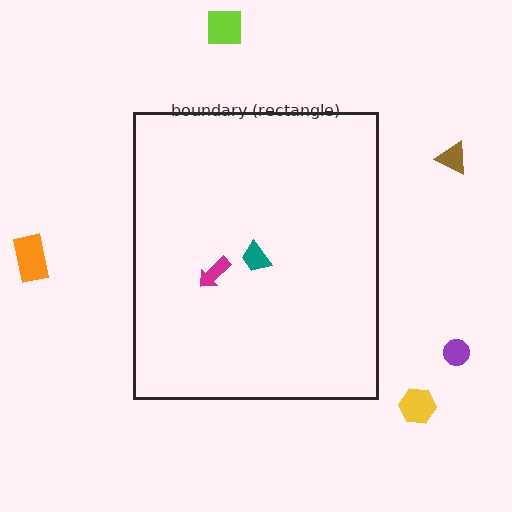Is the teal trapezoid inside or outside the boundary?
Inside.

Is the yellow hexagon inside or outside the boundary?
Outside.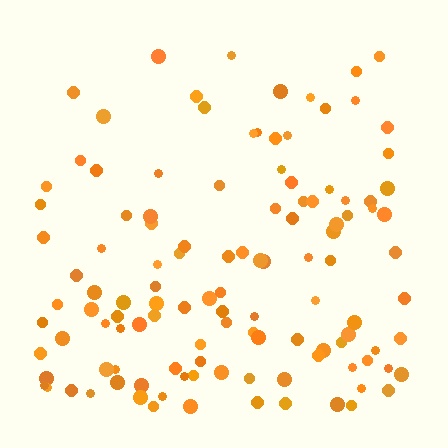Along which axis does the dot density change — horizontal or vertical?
Vertical.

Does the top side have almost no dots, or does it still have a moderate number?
Still a moderate number, just noticeably fewer than the bottom.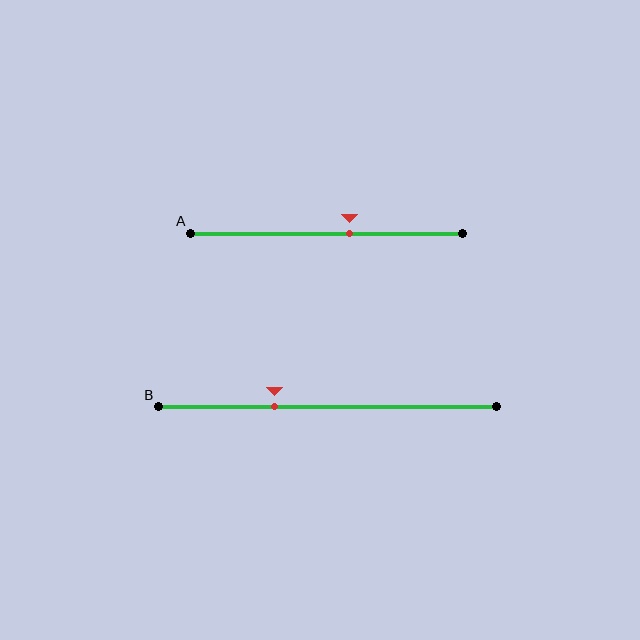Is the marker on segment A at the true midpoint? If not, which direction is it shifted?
No, the marker on segment A is shifted to the right by about 8% of the segment length.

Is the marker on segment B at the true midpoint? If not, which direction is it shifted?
No, the marker on segment B is shifted to the left by about 16% of the segment length.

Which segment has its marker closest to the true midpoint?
Segment A has its marker closest to the true midpoint.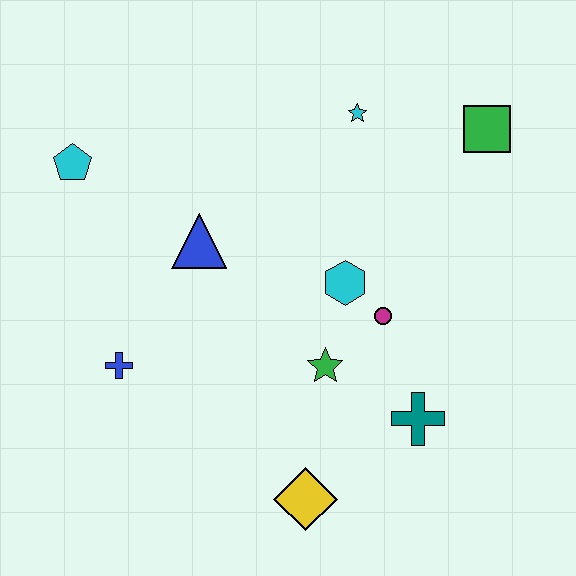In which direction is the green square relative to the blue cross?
The green square is to the right of the blue cross.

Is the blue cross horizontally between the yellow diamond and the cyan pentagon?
Yes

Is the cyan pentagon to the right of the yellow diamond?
No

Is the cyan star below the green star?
No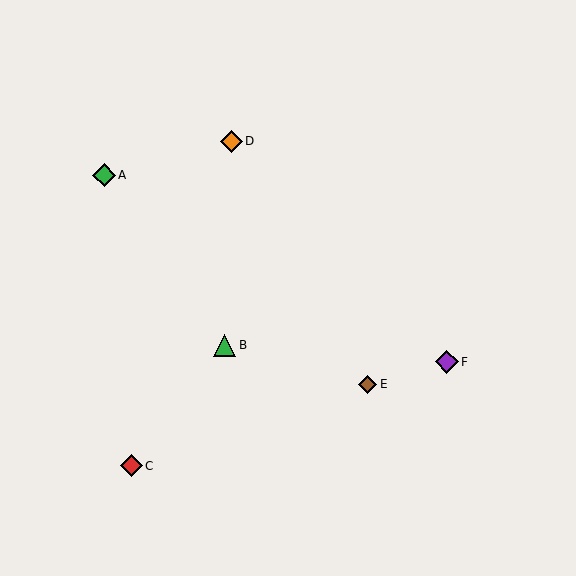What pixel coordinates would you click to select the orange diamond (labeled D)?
Click at (232, 141) to select the orange diamond D.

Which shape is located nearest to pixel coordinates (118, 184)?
The green diamond (labeled A) at (104, 175) is nearest to that location.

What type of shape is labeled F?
Shape F is a purple diamond.